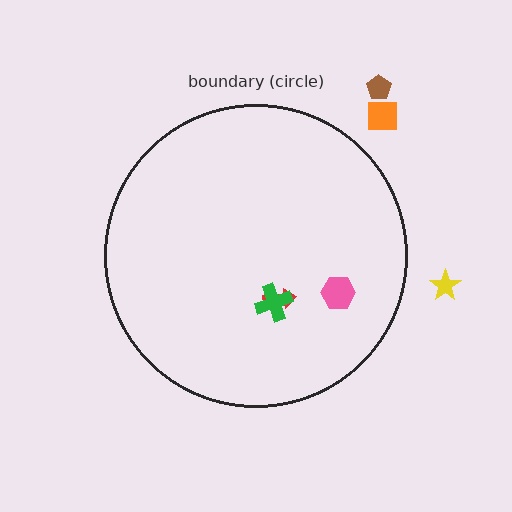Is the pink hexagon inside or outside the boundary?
Inside.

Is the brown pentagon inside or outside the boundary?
Outside.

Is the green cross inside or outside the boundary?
Inside.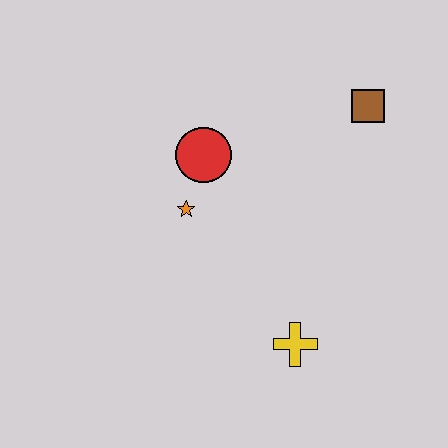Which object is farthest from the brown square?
The yellow cross is farthest from the brown square.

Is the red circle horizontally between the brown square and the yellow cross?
No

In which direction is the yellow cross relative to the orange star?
The yellow cross is below the orange star.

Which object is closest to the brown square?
The red circle is closest to the brown square.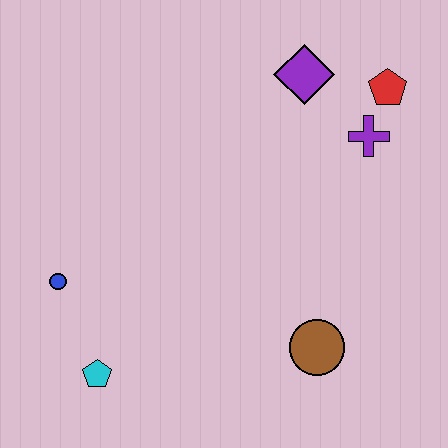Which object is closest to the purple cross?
The red pentagon is closest to the purple cross.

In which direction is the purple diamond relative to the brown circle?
The purple diamond is above the brown circle.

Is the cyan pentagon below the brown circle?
Yes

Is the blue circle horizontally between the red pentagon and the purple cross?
No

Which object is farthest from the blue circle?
The red pentagon is farthest from the blue circle.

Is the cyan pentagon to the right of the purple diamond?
No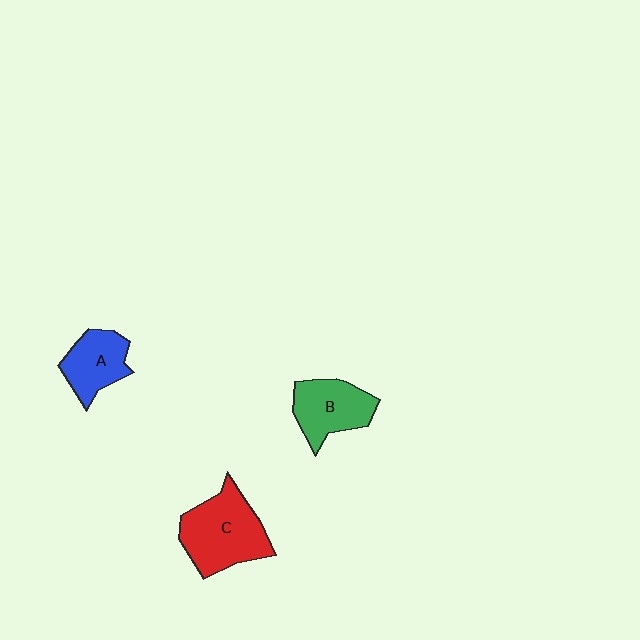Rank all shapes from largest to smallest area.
From largest to smallest: C (red), B (green), A (blue).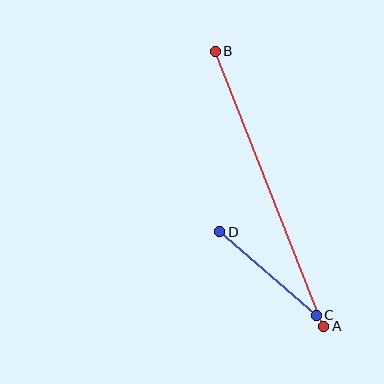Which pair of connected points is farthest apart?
Points A and B are farthest apart.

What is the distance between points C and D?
The distance is approximately 127 pixels.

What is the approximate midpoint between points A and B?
The midpoint is at approximately (269, 189) pixels.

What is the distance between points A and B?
The distance is approximately 296 pixels.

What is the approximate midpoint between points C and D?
The midpoint is at approximately (268, 274) pixels.